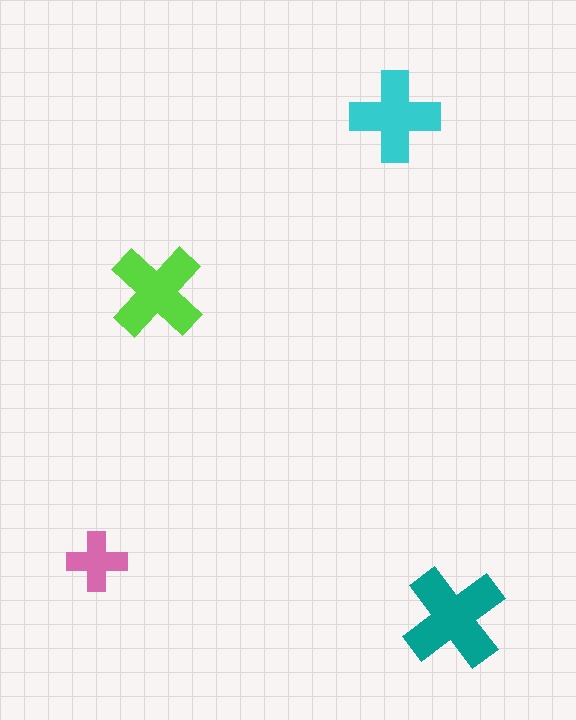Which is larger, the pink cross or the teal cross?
The teal one.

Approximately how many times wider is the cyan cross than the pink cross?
About 1.5 times wider.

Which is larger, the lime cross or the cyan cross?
The lime one.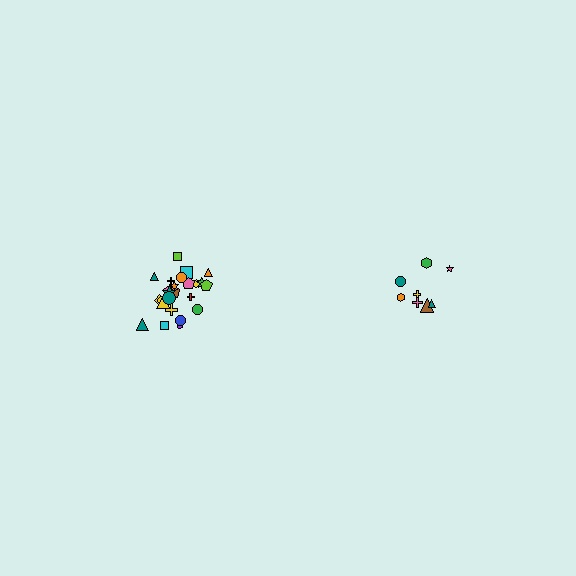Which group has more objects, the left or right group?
The left group.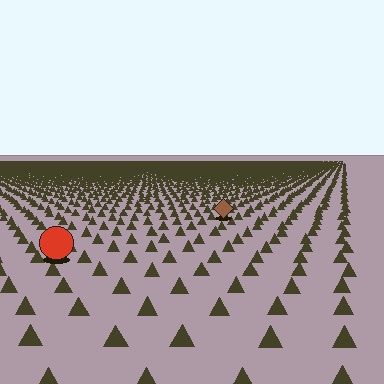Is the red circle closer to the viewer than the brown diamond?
Yes. The red circle is closer — you can tell from the texture gradient: the ground texture is coarser near it.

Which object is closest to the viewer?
The red circle is closest. The texture marks near it are larger and more spread out.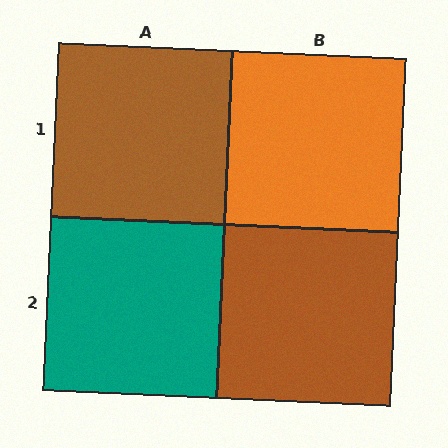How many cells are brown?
2 cells are brown.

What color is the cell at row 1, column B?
Orange.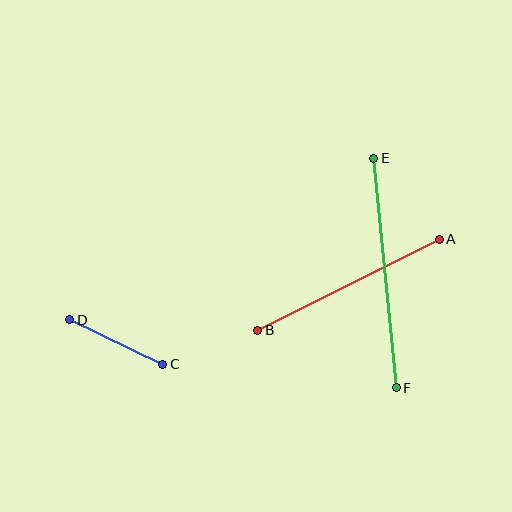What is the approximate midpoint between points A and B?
The midpoint is at approximately (348, 285) pixels.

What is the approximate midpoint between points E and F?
The midpoint is at approximately (385, 273) pixels.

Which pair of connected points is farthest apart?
Points E and F are farthest apart.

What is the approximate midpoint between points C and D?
The midpoint is at approximately (116, 342) pixels.